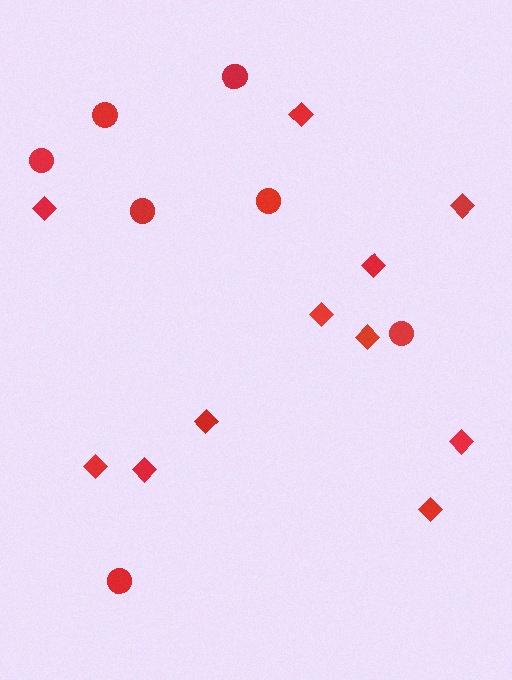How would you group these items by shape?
There are 2 groups: one group of diamonds (11) and one group of circles (7).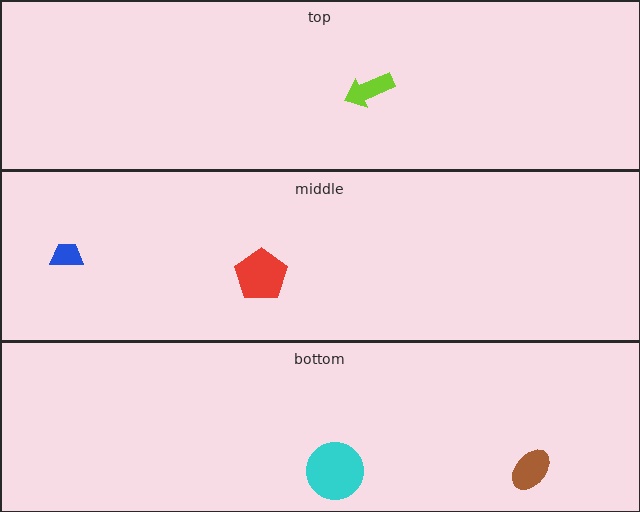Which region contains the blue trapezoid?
The middle region.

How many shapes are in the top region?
1.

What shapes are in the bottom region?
The cyan circle, the brown ellipse.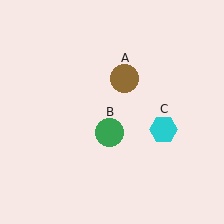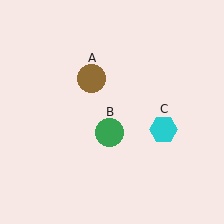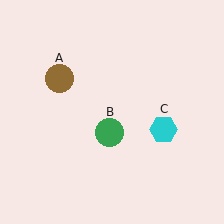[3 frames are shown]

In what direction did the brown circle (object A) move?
The brown circle (object A) moved left.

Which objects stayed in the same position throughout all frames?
Green circle (object B) and cyan hexagon (object C) remained stationary.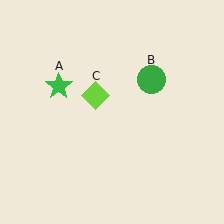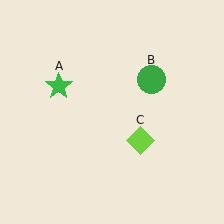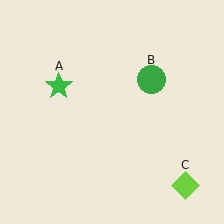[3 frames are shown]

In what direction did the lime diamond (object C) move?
The lime diamond (object C) moved down and to the right.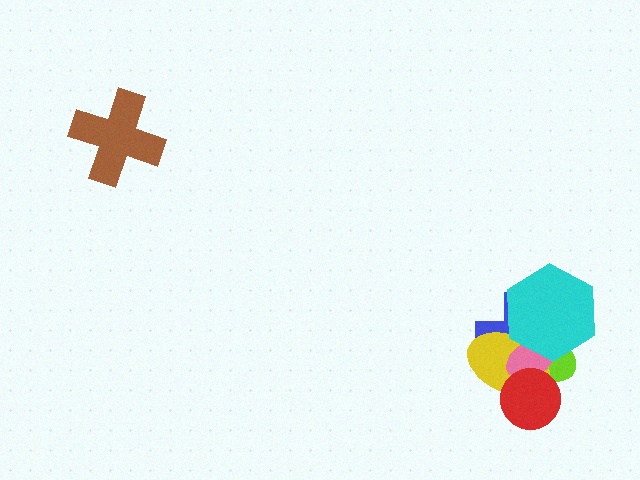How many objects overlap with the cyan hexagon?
4 objects overlap with the cyan hexagon.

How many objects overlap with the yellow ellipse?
5 objects overlap with the yellow ellipse.